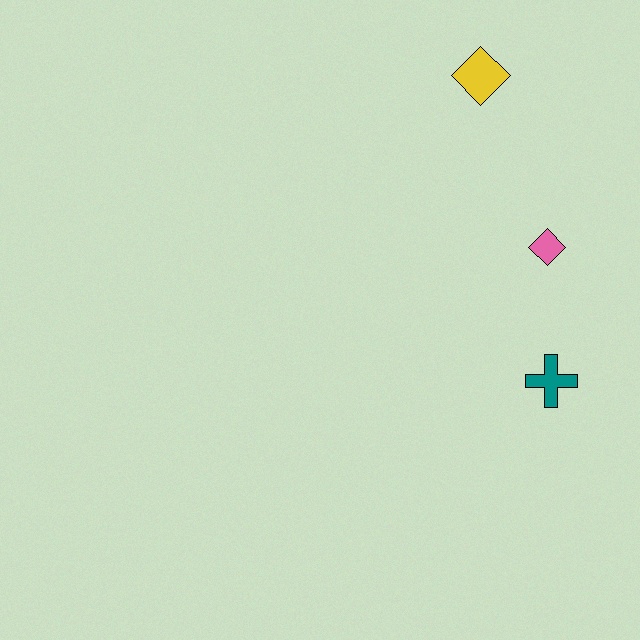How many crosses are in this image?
There is 1 cross.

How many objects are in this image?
There are 3 objects.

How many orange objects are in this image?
There are no orange objects.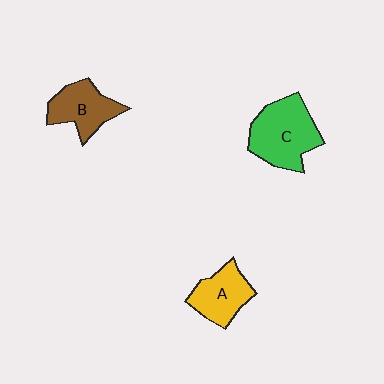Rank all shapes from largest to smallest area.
From largest to smallest: C (green), B (brown), A (yellow).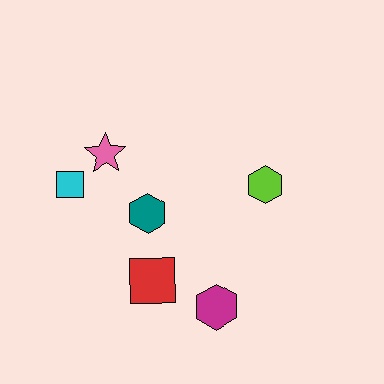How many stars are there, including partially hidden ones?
There is 1 star.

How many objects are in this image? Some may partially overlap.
There are 6 objects.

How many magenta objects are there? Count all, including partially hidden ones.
There is 1 magenta object.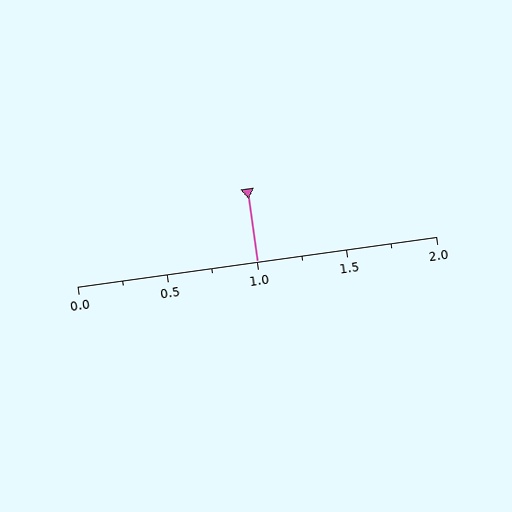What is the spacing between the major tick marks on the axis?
The major ticks are spaced 0.5 apart.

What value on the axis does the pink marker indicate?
The marker indicates approximately 1.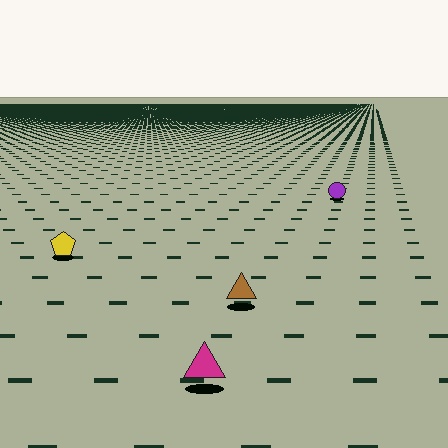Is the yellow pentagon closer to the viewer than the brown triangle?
No. The brown triangle is closer — you can tell from the texture gradient: the ground texture is coarser near it.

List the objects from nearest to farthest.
From nearest to farthest: the magenta triangle, the brown triangle, the yellow pentagon, the purple circle.